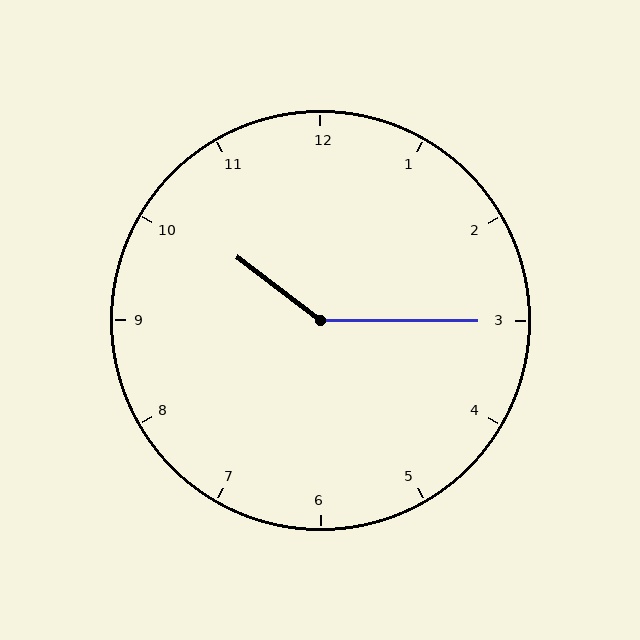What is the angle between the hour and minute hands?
Approximately 142 degrees.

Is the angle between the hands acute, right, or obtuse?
It is obtuse.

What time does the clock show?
10:15.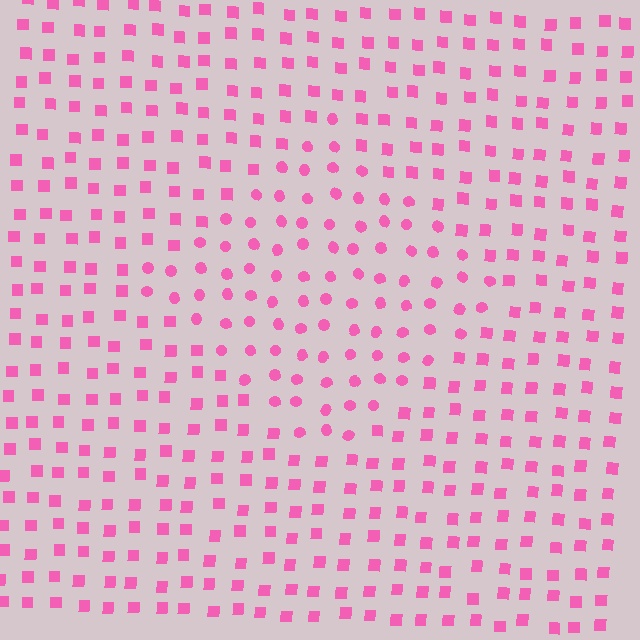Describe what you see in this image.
The image is filled with small pink elements arranged in a uniform grid. A diamond-shaped region contains circles, while the surrounding area contains squares. The boundary is defined purely by the change in element shape.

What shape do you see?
I see a diamond.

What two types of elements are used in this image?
The image uses circles inside the diamond region and squares outside it.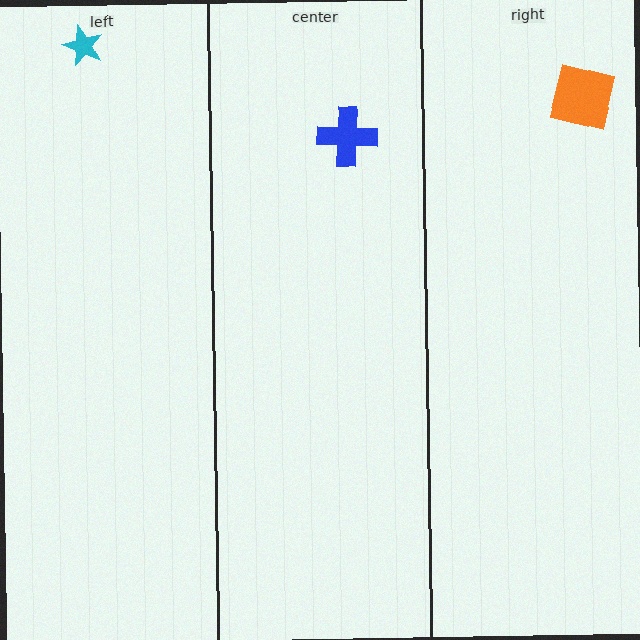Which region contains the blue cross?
The center region.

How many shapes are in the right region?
1.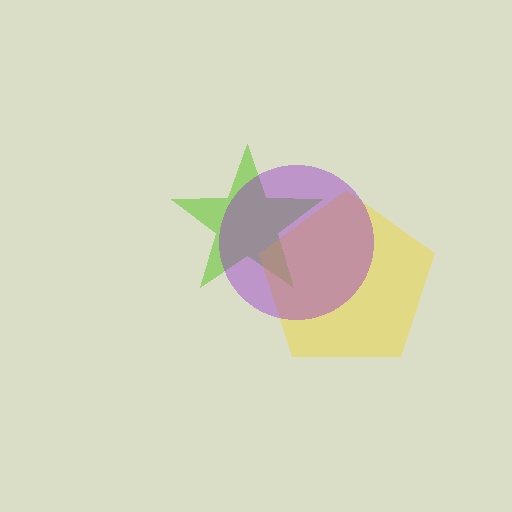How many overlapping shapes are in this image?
There are 3 overlapping shapes in the image.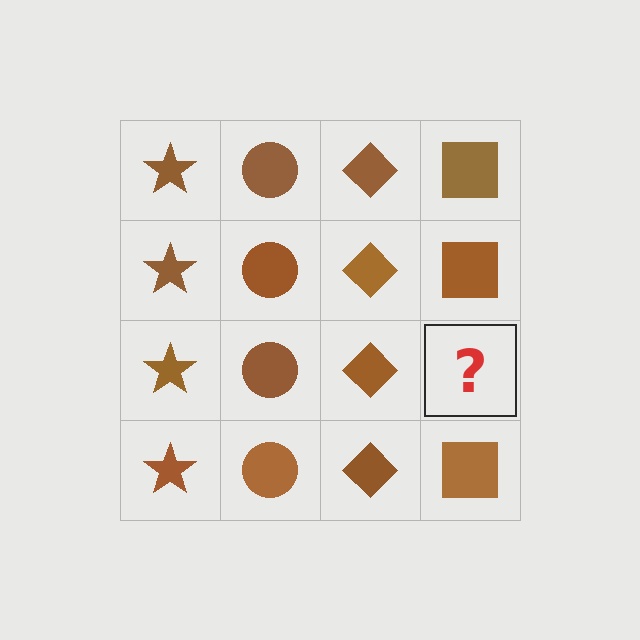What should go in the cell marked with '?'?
The missing cell should contain a brown square.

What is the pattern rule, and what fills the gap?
The rule is that each column has a consistent shape. The gap should be filled with a brown square.